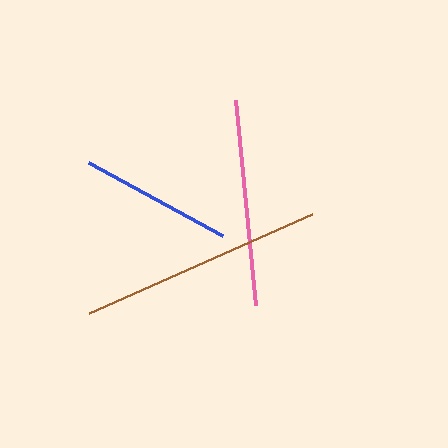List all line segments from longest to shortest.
From longest to shortest: brown, pink, blue.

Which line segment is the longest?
The brown line is the longest at approximately 244 pixels.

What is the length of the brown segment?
The brown segment is approximately 244 pixels long.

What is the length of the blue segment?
The blue segment is approximately 153 pixels long.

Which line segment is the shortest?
The blue line is the shortest at approximately 153 pixels.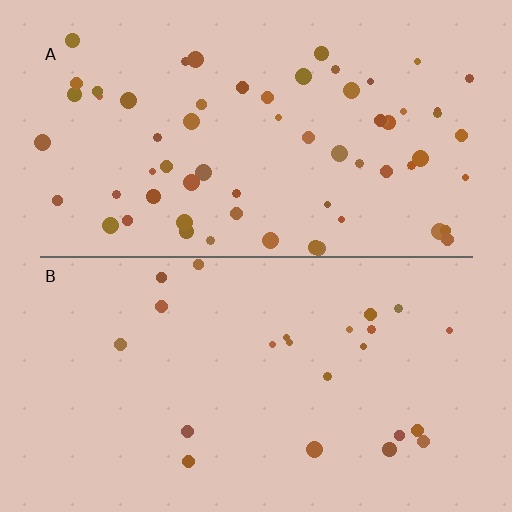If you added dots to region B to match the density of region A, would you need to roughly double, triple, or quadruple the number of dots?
Approximately triple.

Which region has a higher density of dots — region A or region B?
A (the top).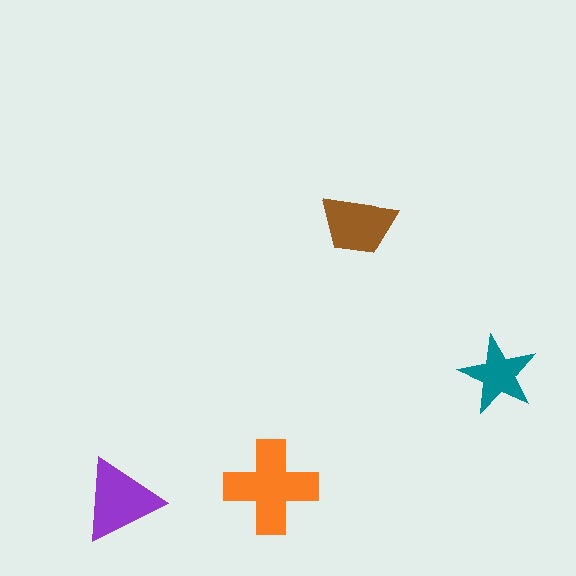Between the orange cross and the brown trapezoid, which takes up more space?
The orange cross.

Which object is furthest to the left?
The purple triangle is leftmost.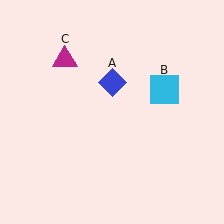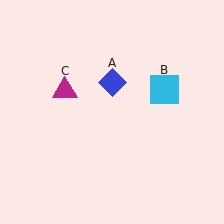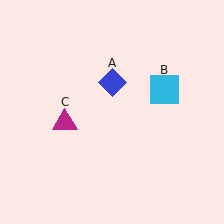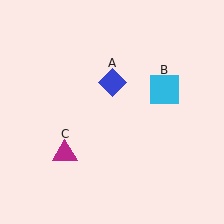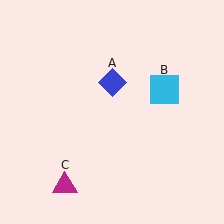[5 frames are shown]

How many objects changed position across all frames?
1 object changed position: magenta triangle (object C).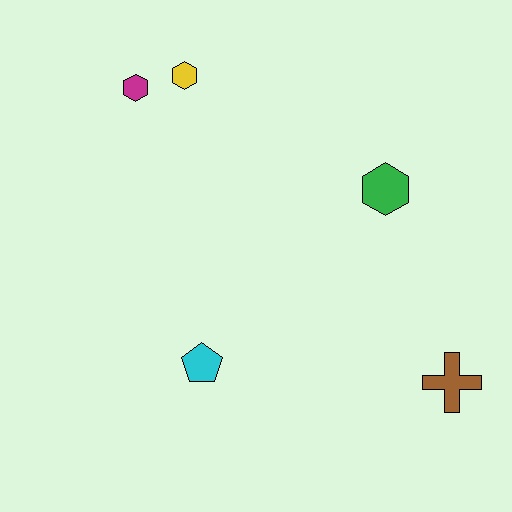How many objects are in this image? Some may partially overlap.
There are 5 objects.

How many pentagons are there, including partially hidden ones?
There is 1 pentagon.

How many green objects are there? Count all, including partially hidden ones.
There is 1 green object.